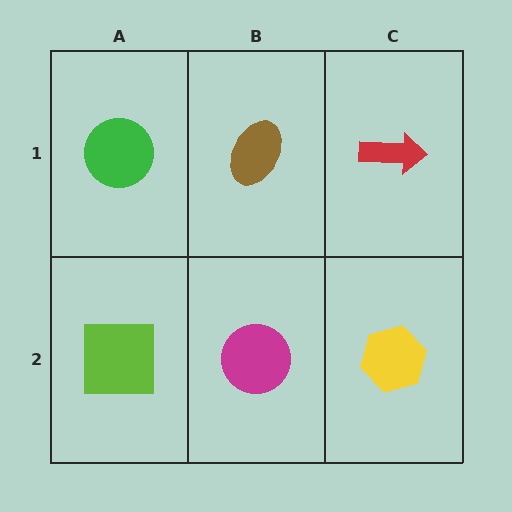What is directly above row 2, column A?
A green circle.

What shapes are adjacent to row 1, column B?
A magenta circle (row 2, column B), a green circle (row 1, column A), a red arrow (row 1, column C).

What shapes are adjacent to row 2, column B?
A brown ellipse (row 1, column B), a lime square (row 2, column A), a yellow hexagon (row 2, column C).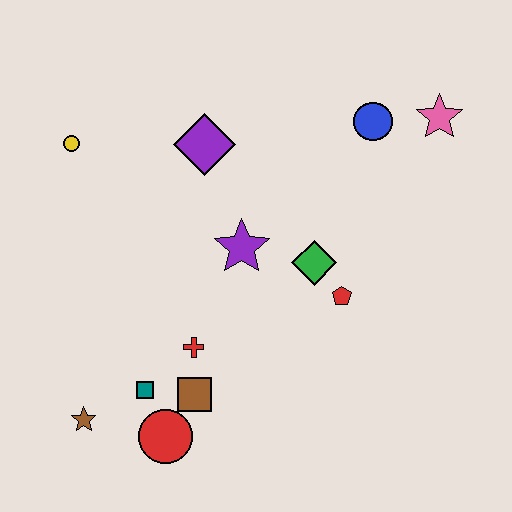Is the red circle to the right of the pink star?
No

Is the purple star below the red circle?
No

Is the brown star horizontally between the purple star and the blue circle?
No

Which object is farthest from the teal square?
The pink star is farthest from the teal square.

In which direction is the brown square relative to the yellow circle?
The brown square is below the yellow circle.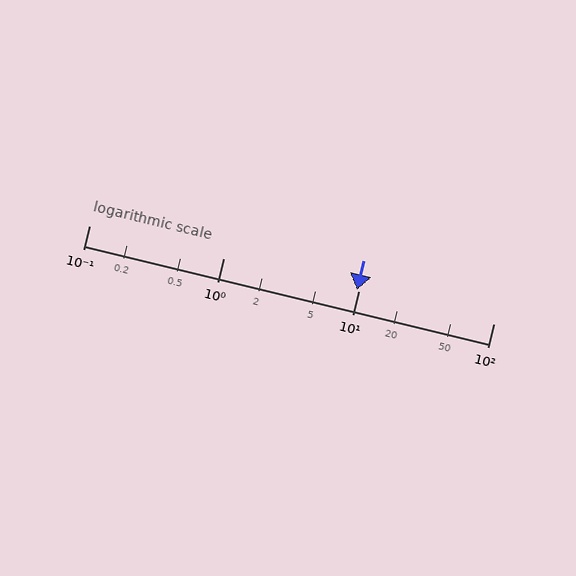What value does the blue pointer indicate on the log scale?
The pointer indicates approximately 9.7.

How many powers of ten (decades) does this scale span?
The scale spans 3 decades, from 0.1 to 100.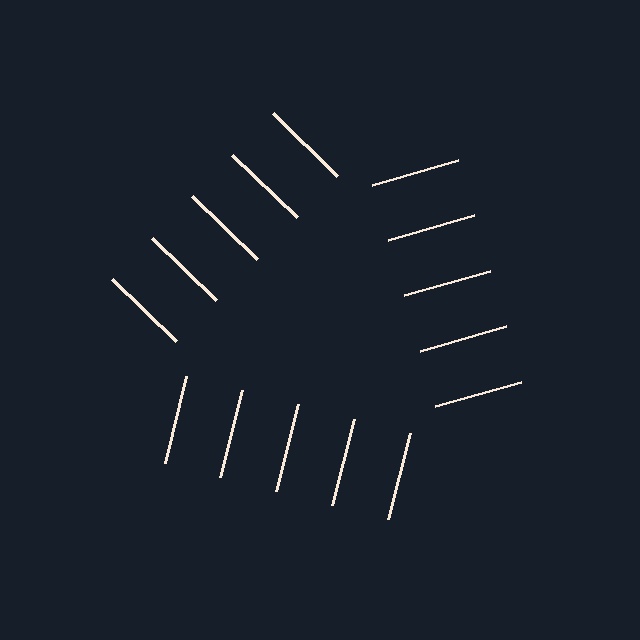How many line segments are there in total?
15 — 5 along each of the 3 edges.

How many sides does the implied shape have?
3 sides — the line-ends trace a triangle.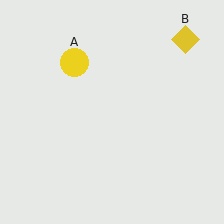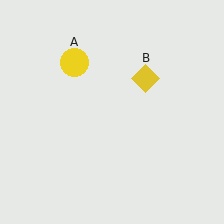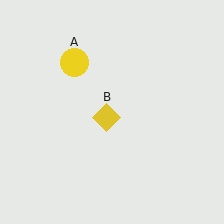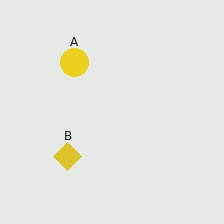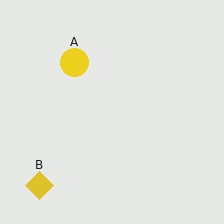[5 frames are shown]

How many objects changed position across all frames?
1 object changed position: yellow diamond (object B).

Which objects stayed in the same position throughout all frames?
Yellow circle (object A) remained stationary.